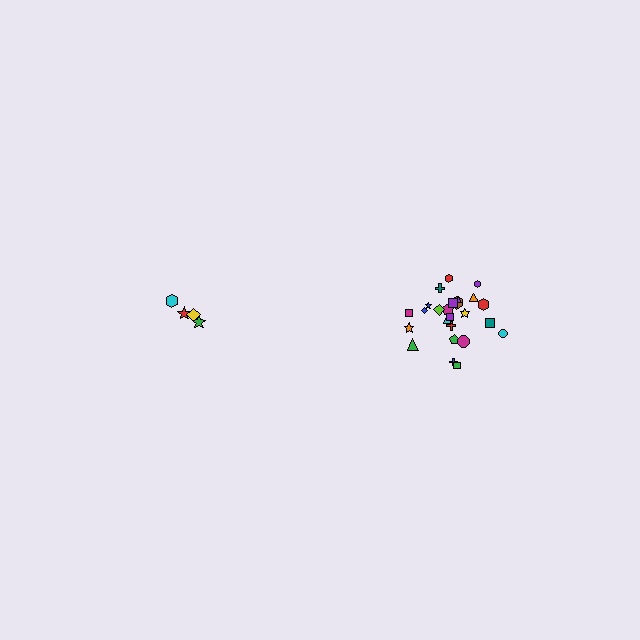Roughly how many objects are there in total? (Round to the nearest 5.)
Roughly 30 objects in total.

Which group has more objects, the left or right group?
The right group.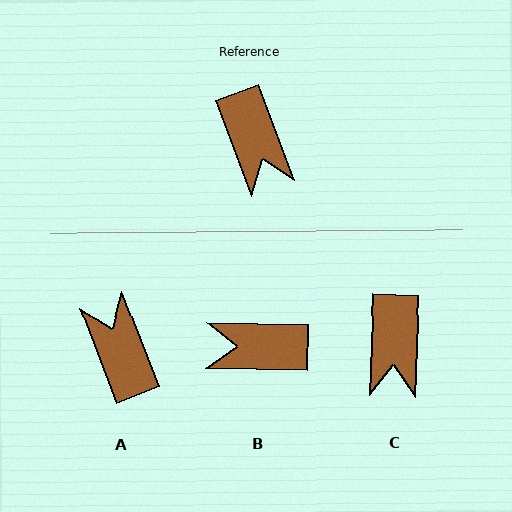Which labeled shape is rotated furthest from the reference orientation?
A, about 180 degrees away.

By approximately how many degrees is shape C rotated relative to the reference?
Approximately 23 degrees clockwise.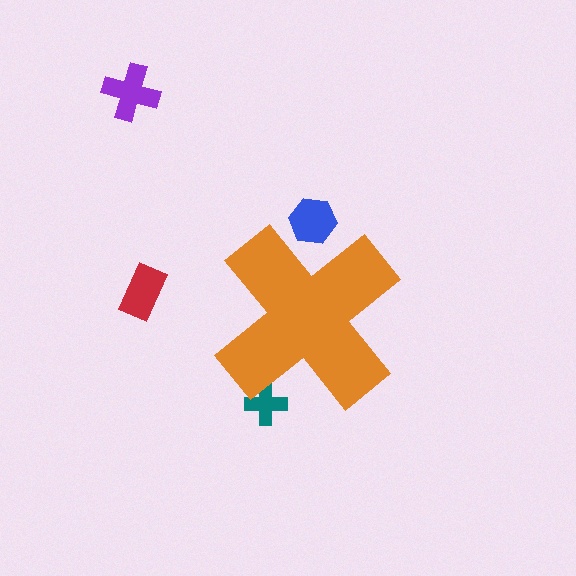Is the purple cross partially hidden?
No, the purple cross is fully visible.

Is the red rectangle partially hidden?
No, the red rectangle is fully visible.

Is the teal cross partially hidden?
Yes, the teal cross is partially hidden behind the orange cross.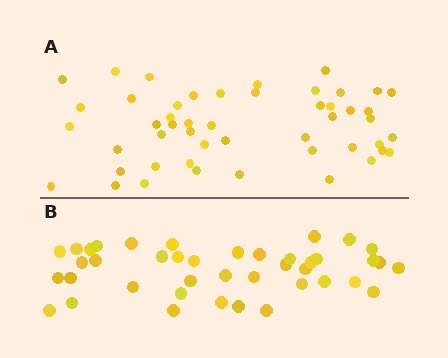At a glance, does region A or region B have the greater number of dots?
Region A (the top region) has more dots.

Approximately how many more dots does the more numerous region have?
Region A has roughly 8 or so more dots than region B.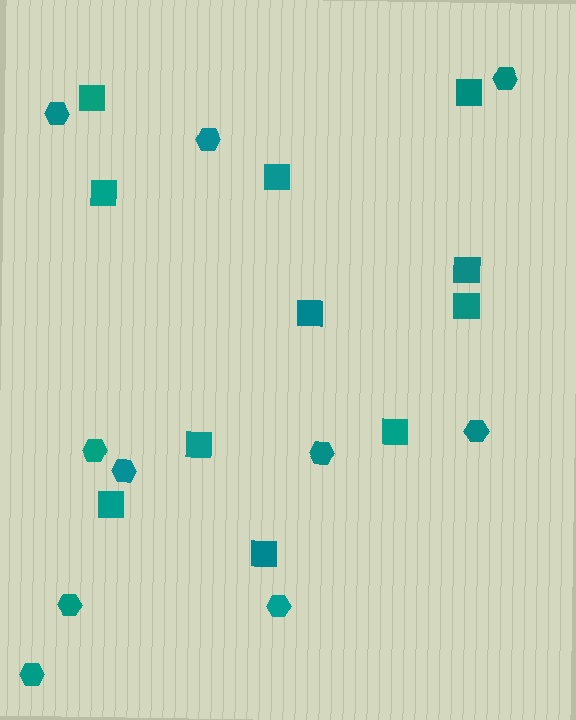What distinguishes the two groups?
There are 2 groups: one group of squares (11) and one group of hexagons (10).